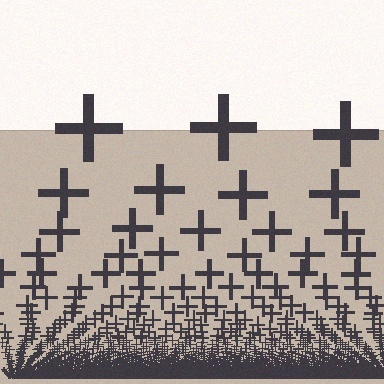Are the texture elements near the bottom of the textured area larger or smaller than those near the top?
Smaller. The gradient is inverted — elements near the bottom are smaller and denser.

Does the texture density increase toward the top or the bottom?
Density increases toward the bottom.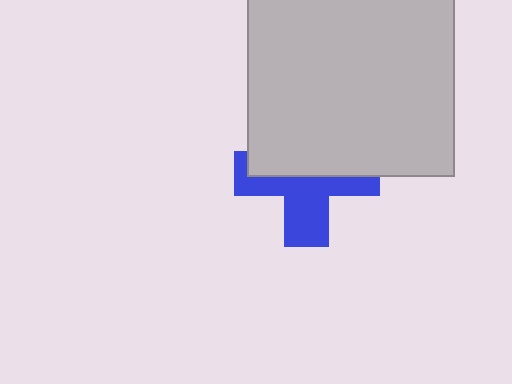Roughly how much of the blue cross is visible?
About half of it is visible (roughly 48%).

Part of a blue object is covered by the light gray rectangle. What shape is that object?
It is a cross.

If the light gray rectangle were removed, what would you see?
You would see the complete blue cross.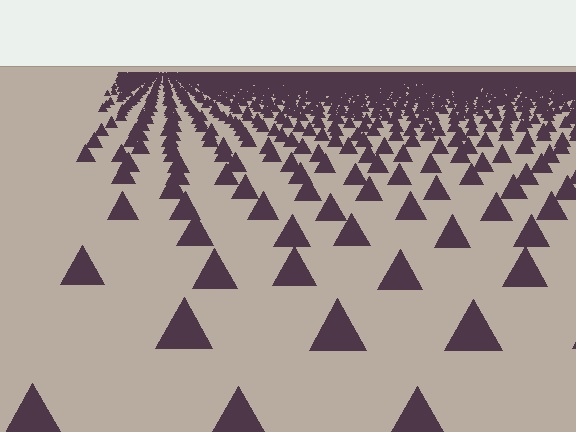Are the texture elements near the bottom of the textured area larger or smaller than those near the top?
Larger. Near the bottom, elements are closer to the viewer and appear at a bigger on-screen size.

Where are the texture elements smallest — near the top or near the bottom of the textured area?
Near the top.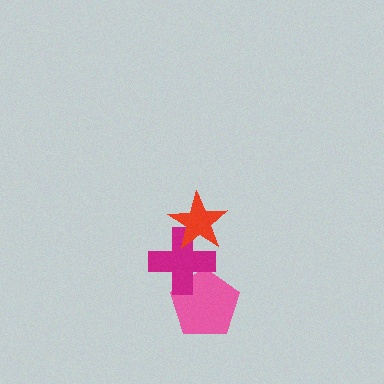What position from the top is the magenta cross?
The magenta cross is 2nd from the top.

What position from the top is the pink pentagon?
The pink pentagon is 3rd from the top.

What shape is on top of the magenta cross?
The red star is on top of the magenta cross.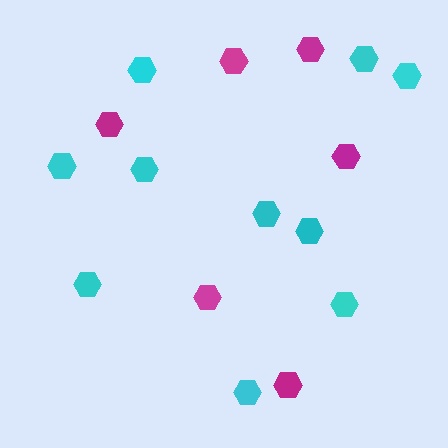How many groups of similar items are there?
There are 2 groups: one group of magenta hexagons (6) and one group of cyan hexagons (10).